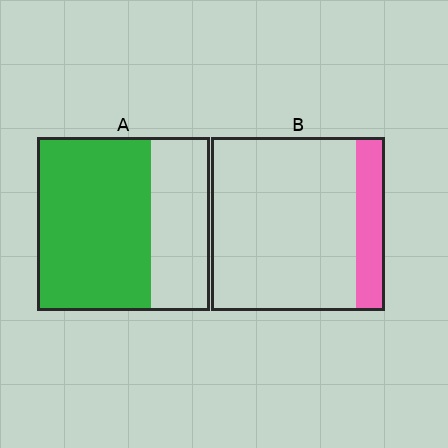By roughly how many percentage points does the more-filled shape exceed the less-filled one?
By roughly 50 percentage points (A over B).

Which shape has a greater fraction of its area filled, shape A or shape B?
Shape A.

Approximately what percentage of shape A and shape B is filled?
A is approximately 65% and B is approximately 15%.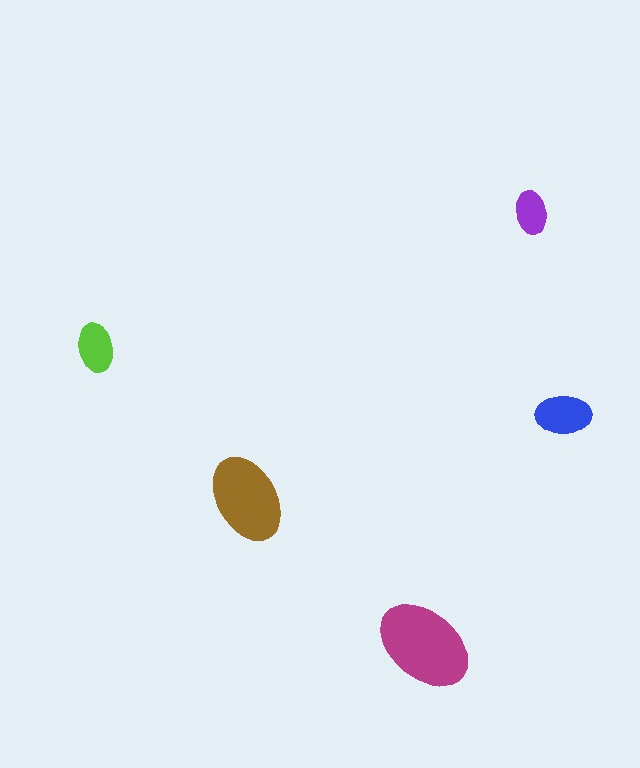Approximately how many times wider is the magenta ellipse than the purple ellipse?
About 2 times wider.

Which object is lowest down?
The magenta ellipse is bottommost.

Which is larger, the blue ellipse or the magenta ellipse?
The magenta one.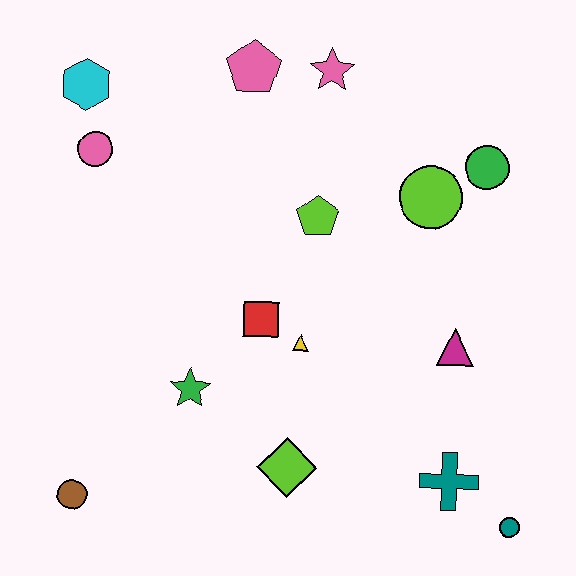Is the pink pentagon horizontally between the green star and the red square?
Yes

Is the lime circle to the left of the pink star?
No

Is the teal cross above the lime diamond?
No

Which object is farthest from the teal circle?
The cyan hexagon is farthest from the teal circle.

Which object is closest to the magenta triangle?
The teal cross is closest to the magenta triangle.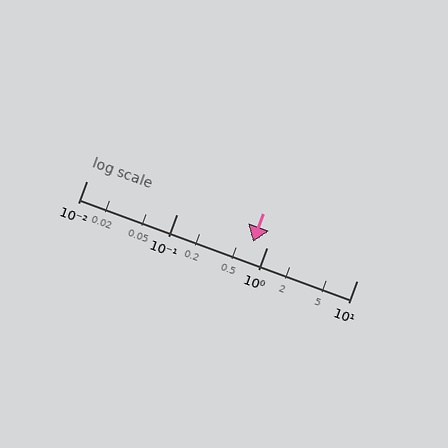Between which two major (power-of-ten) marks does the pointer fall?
The pointer is between 0.1 and 1.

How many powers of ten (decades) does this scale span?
The scale spans 3 decades, from 0.01 to 10.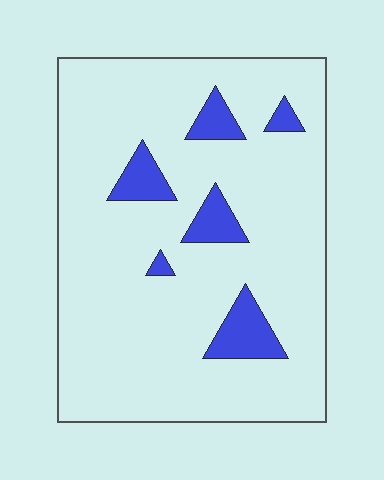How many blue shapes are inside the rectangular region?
6.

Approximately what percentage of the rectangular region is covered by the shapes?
Approximately 10%.